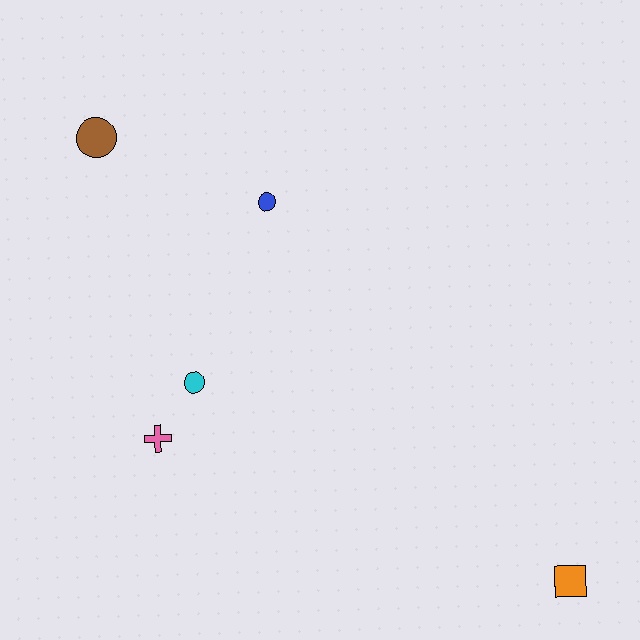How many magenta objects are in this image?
There are no magenta objects.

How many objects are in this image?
There are 5 objects.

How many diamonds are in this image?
There are no diamonds.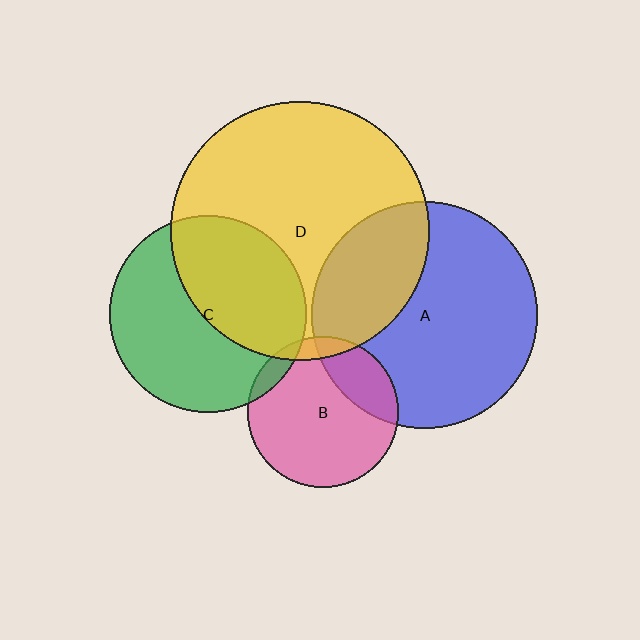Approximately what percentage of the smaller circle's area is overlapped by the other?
Approximately 30%.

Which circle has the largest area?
Circle D (yellow).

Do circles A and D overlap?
Yes.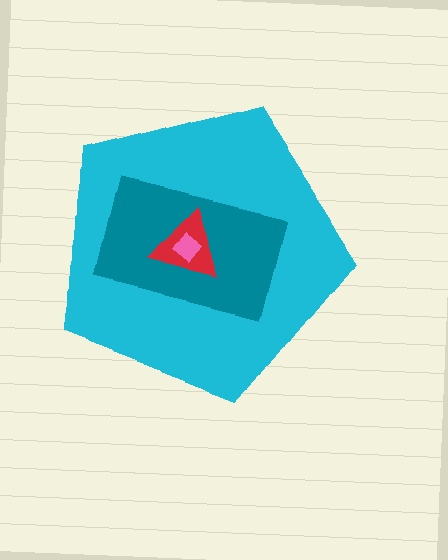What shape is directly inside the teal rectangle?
The red triangle.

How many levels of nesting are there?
4.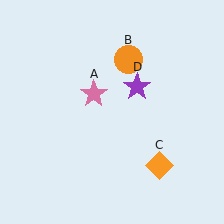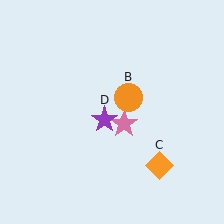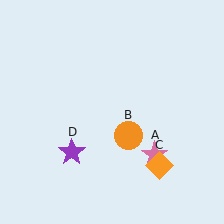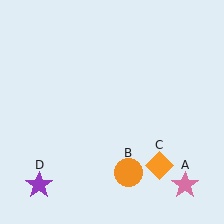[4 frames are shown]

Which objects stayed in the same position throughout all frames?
Orange diamond (object C) remained stationary.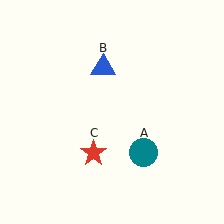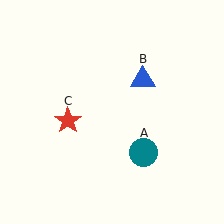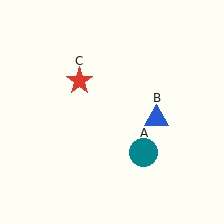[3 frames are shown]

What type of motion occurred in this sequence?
The blue triangle (object B), red star (object C) rotated clockwise around the center of the scene.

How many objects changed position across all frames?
2 objects changed position: blue triangle (object B), red star (object C).